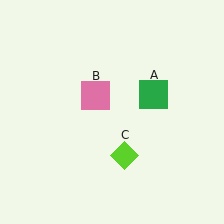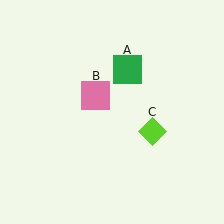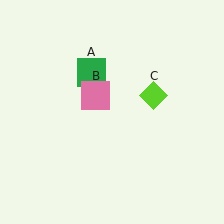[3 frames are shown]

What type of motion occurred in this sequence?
The green square (object A), lime diamond (object C) rotated counterclockwise around the center of the scene.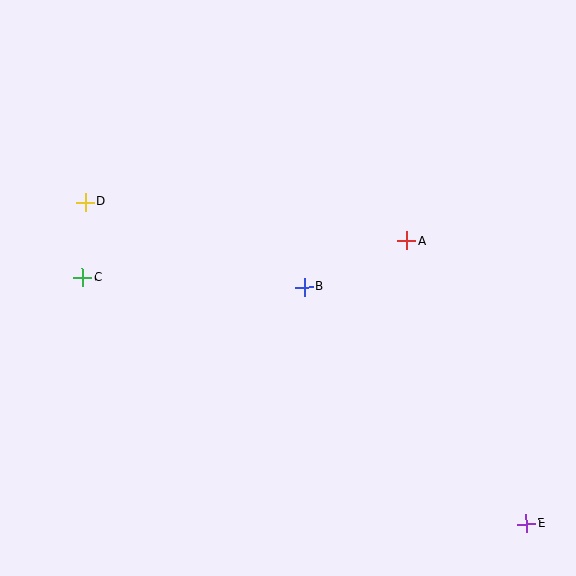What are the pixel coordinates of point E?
Point E is at (526, 524).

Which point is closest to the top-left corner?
Point D is closest to the top-left corner.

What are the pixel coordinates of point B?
Point B is at (304, 287).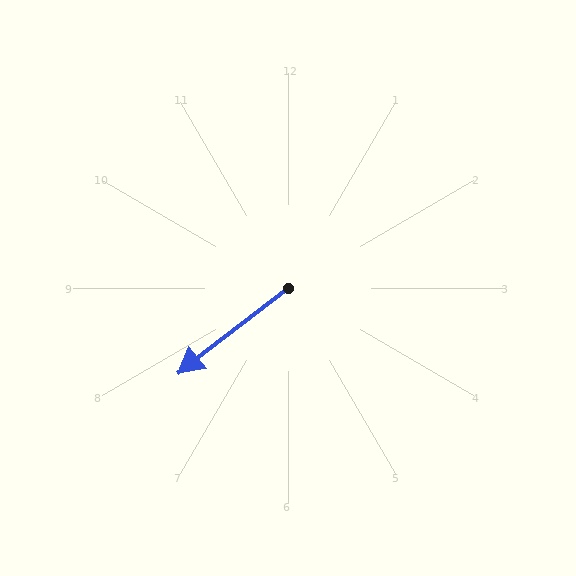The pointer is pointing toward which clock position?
Roughly 8 o'clock.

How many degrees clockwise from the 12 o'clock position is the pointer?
Approximately 232 degrees.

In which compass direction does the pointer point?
Southwest.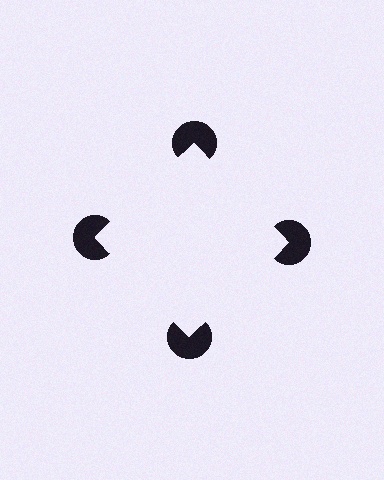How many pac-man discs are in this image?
There are 4 — one at each vertex of the illusory square.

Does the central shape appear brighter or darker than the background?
It typically appears slightly brighter than the background, even though no actual brightness change is drawn.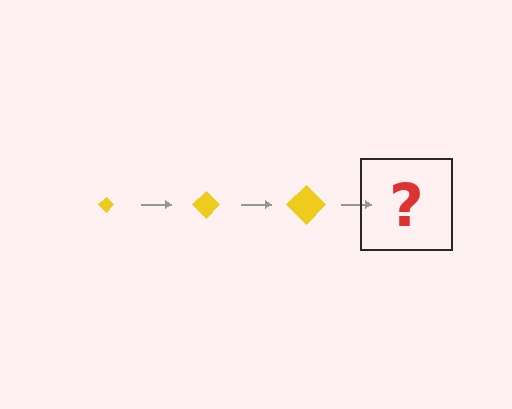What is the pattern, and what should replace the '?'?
The pattern is that the diamond gets progressively larger each step. The '?' should be a yellow diamond, larger than the previous one.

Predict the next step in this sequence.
The next step is a yellow diamond, larger than the previous one.